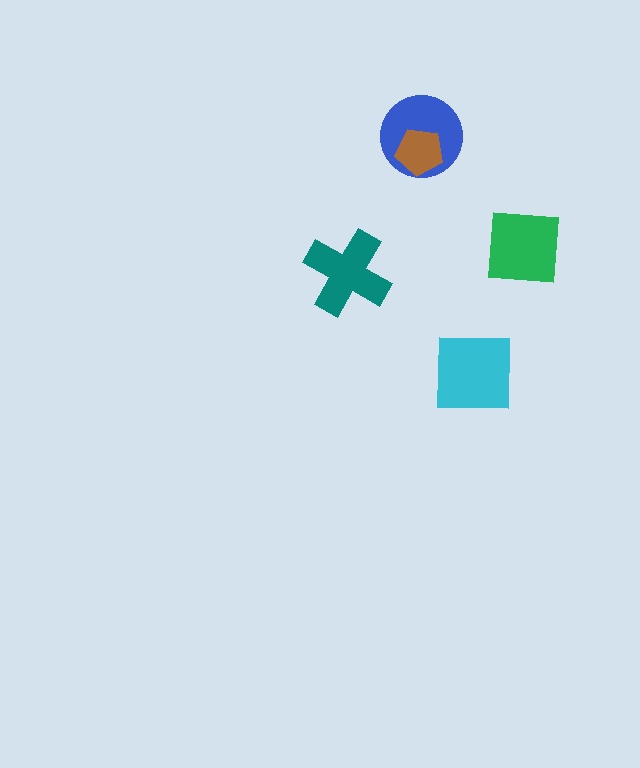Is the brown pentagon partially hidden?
No, no other shape covers it.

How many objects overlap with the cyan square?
0 objects overlap with the cyan square.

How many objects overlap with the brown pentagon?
1 object overlaps with the brown pentagon.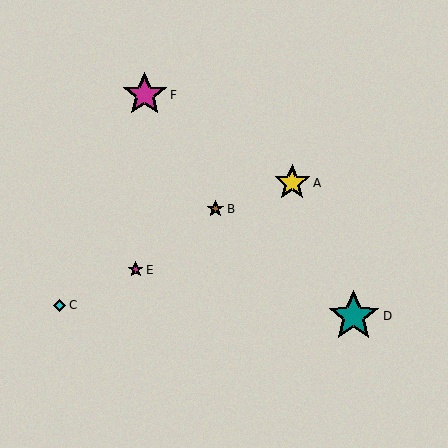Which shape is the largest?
The teal star (labeled D) is the largest.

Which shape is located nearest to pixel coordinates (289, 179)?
The yellow star (labeled A) at (292, 183) is nearest to that location.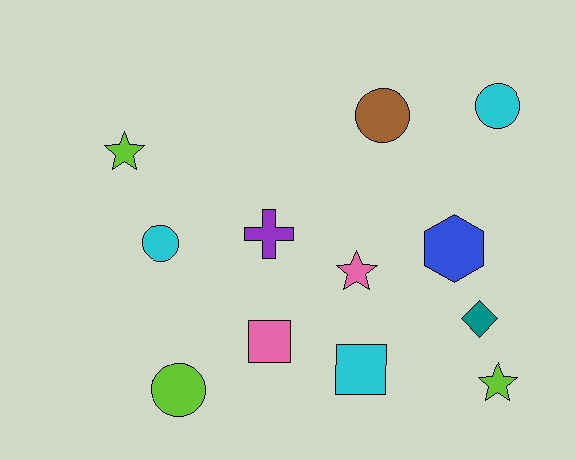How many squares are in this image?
There are 2 squares.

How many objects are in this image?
There are 12 objects.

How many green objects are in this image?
There are no green objects.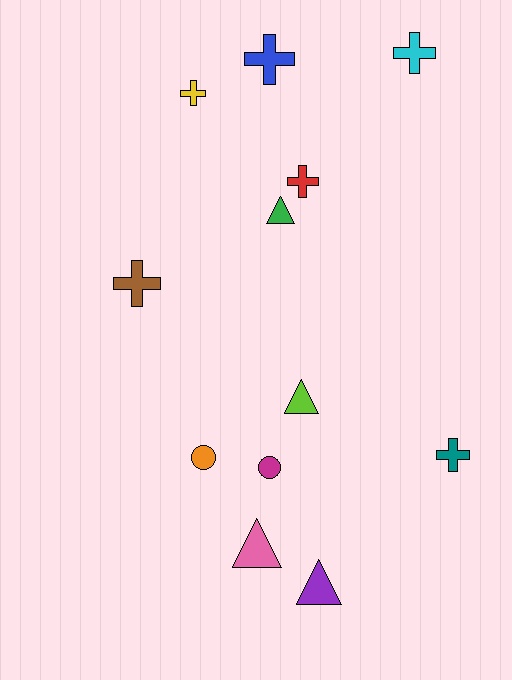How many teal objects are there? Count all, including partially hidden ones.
There is 1 teal object.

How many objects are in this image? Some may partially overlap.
There are 12 objects.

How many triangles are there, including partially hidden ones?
There are 4 triangles.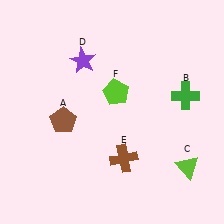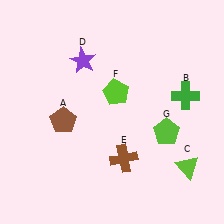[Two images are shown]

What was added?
A lime pentagon (G) was added in Image 2.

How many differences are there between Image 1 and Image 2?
There is 1 difference between the two images.